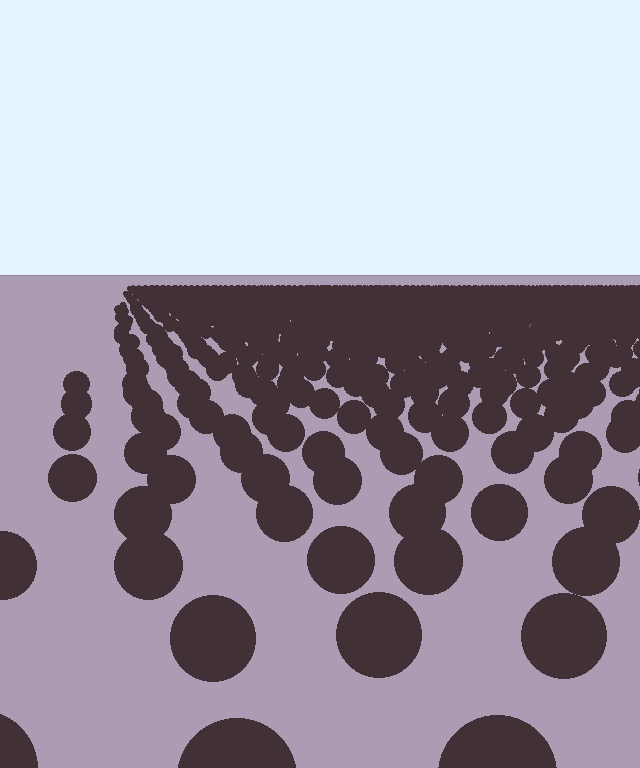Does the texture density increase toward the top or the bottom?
Density increases toward the top.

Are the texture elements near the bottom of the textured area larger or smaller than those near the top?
Larger. Near the bottom, elements are closer to the viewer and appear at a bigger on-screen size.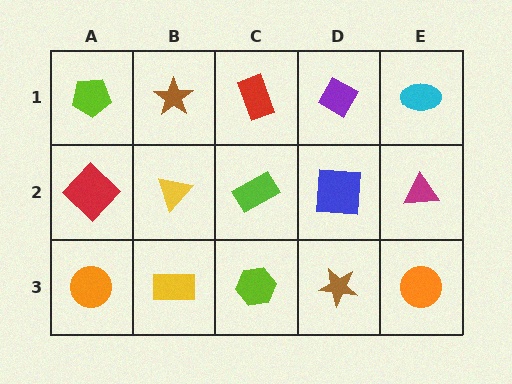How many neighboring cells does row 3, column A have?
2.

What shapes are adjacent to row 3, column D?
A blue square (row 2, column D), a lime hexagon (row 3, column C), an orange circle (row 3, column E).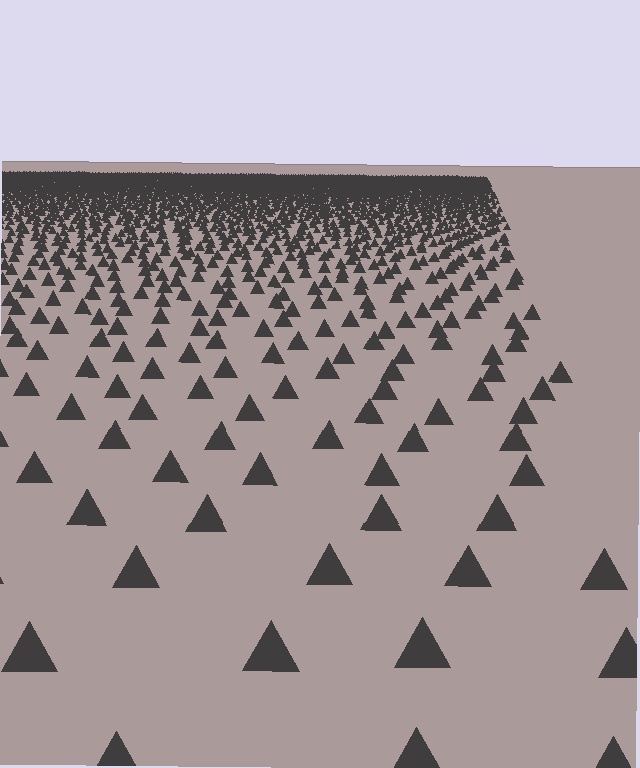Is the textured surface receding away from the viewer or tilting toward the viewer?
The surface is receding away from the viewer. Texture elements get smaller and denser toward the top.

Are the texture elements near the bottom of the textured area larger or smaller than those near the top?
Larger. Near the bottom, elements are closer to the viewer and appear at a bigger on-screen size.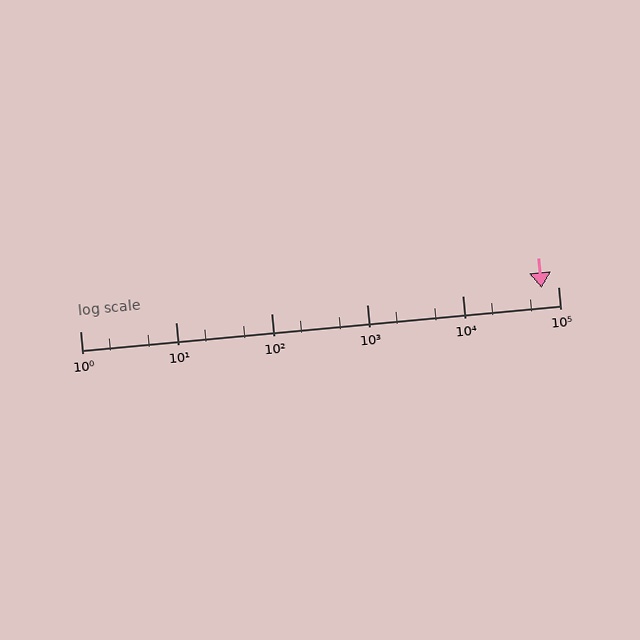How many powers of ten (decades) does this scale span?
The scale spans 5 decades, from 1 to 100000.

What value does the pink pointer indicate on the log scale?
The pointer indicates approximately 67000.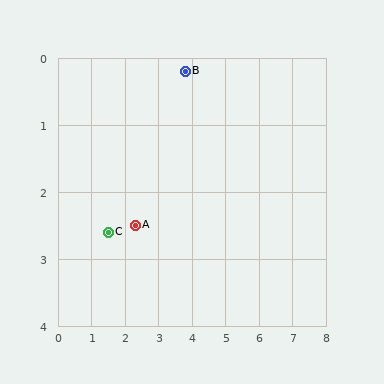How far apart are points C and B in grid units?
Points C and B are about 3.3 grid units apart.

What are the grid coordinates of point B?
Point B is at approximately (3.8, 0.2).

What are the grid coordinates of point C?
Point C is at approximately (1.5, 2.6).